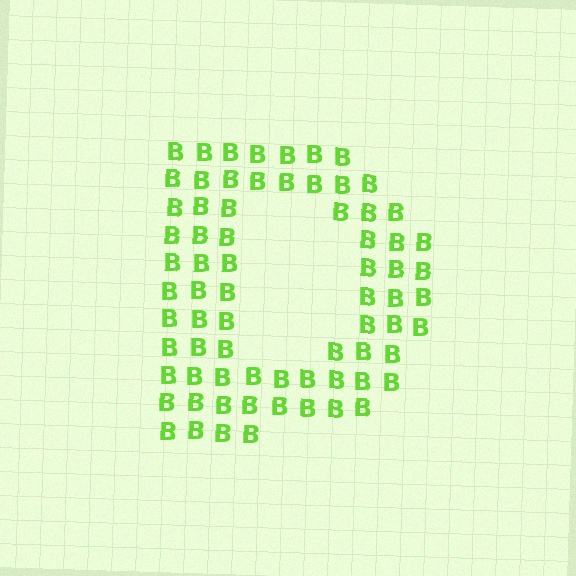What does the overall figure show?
The overall figure shows the letter D.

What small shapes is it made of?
It is made of small letter B's.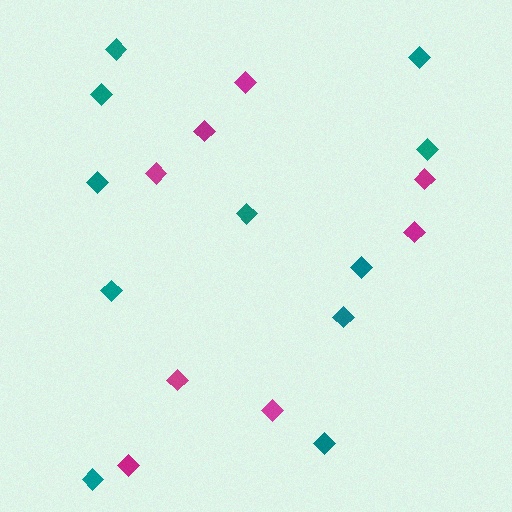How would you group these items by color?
There are 2 groups: one group of magenta diamonds (8) and one group of teal diamonds (11).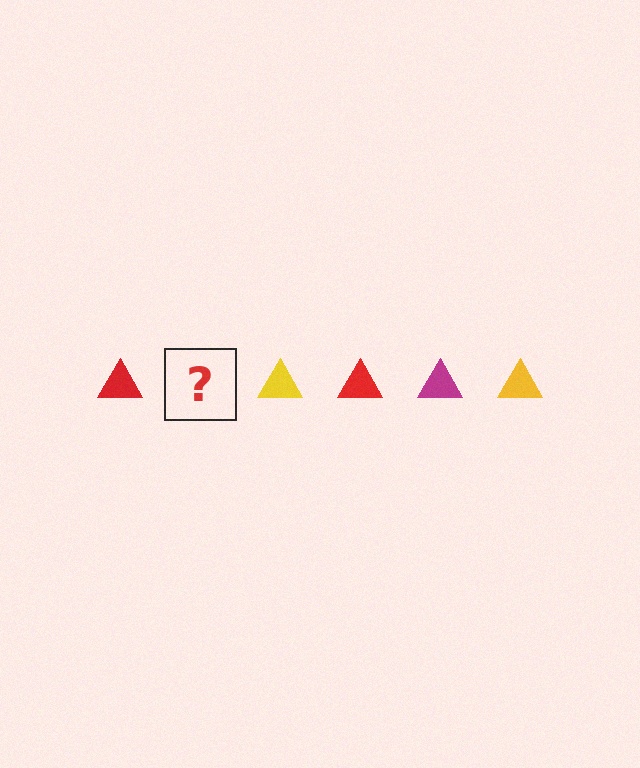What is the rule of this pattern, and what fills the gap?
The rule is that the pattern cycles through red, magenta, yellow triangles. The gap should be filled with a magenta triangle.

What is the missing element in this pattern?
The missing element is a magenta triangle.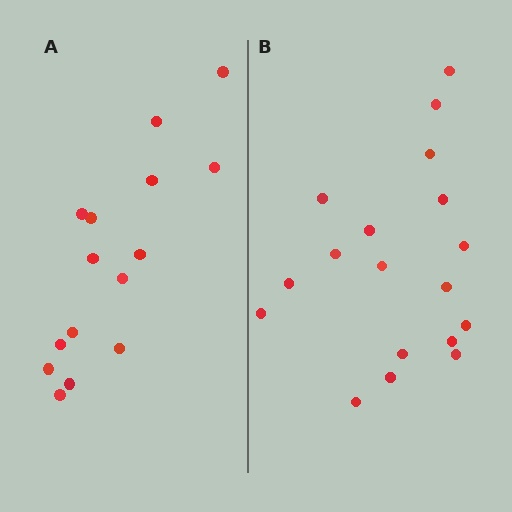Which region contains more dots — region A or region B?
Region B (the right region) has more dots.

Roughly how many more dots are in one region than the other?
Region B has just a few more — roughly 2 or 3 more dots than region A.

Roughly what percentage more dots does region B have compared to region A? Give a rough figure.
About 20% more.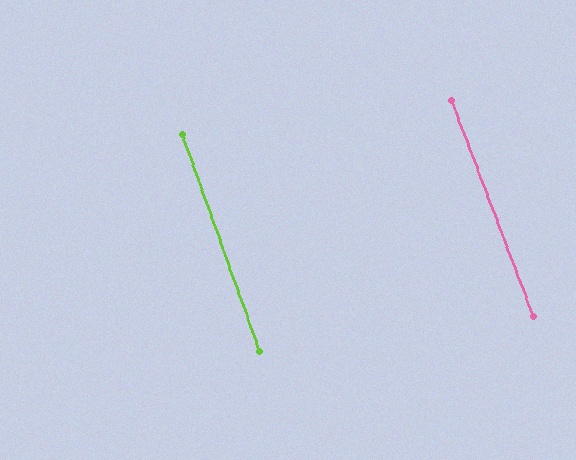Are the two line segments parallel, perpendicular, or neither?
Parallel — their directions differ by only 1.3°.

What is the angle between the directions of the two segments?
Approximately 1 degree.